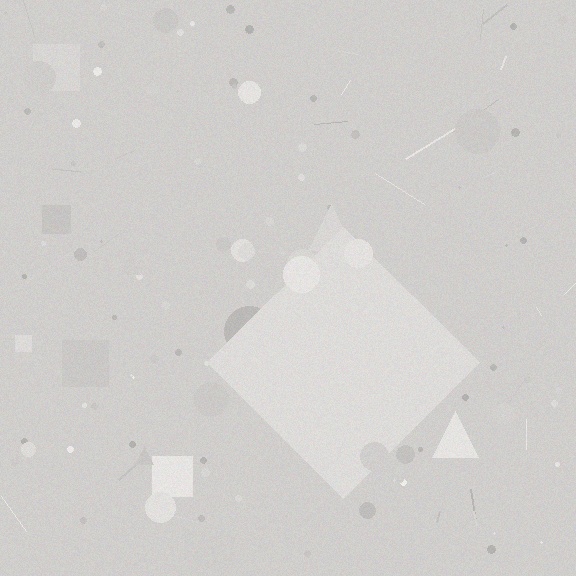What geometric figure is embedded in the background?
A diamond is embedded in the background.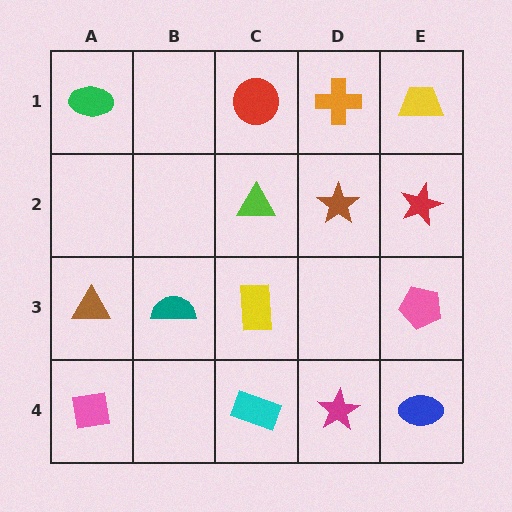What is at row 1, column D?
An orange cross.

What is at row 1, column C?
A red circle.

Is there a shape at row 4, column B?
No, that cell is empty.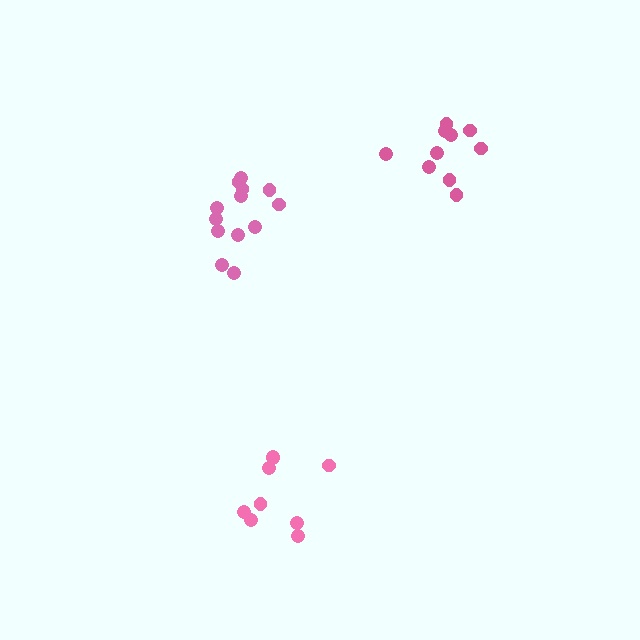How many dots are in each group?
Group 1: 13 dots, Group 2: 10 dots, Group 3: 9 dots (32 total).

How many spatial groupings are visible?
There are 3 spatial groupings.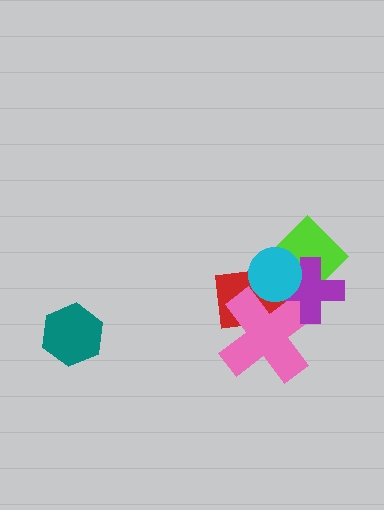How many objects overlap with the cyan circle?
4 objects overlap with the cyan circle.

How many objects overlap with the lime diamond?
3 objects overlap with the lime diamond.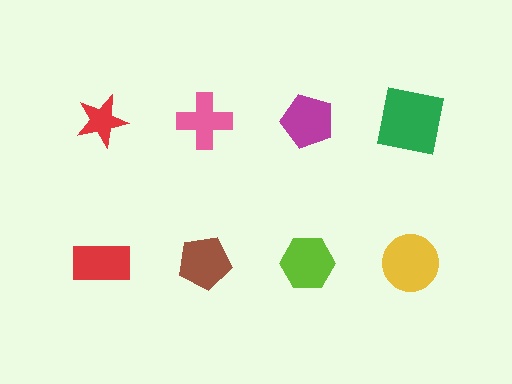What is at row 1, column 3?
A magenta pentagon.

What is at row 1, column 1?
A red star.